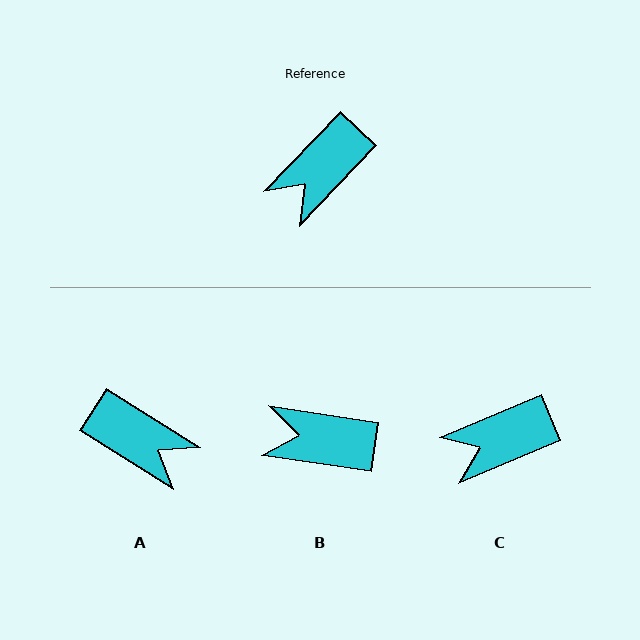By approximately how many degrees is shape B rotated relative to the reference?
Approximately 55 degrees clockwise.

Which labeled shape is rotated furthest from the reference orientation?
A, about 102 degrees away.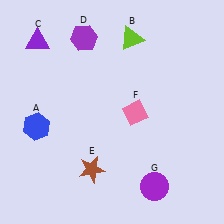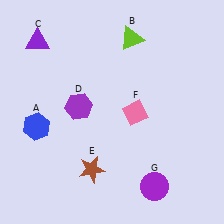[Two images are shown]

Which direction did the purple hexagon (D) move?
The purple hexagon (D) moved down.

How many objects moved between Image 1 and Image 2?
1 object moved between the two images.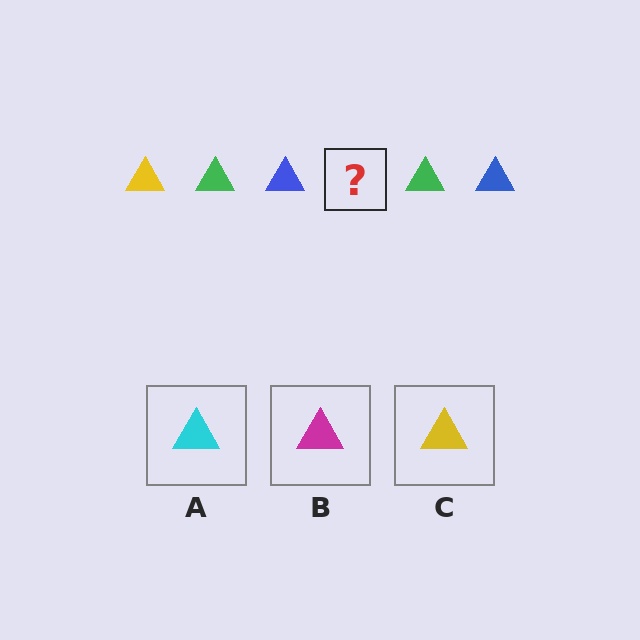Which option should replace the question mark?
Option C.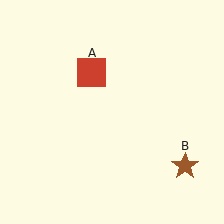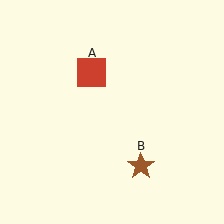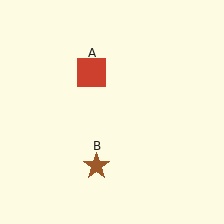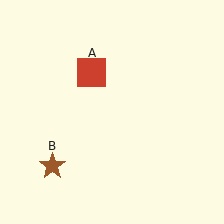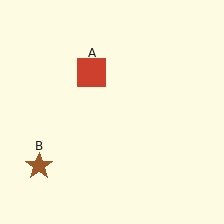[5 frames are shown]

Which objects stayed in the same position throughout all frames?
Red square (object A) remained stationary.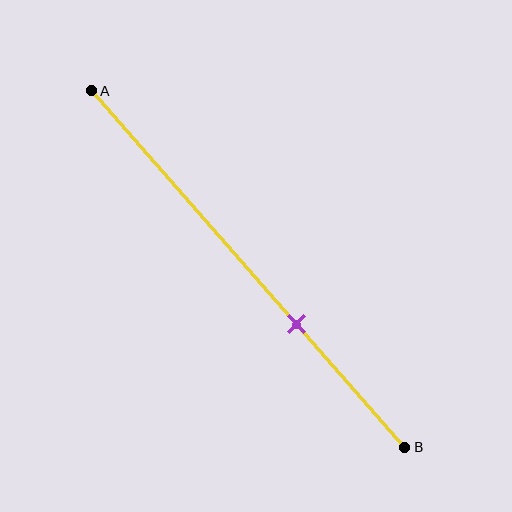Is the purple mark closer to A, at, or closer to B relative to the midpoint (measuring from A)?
The purple mark is closer to point B than the midpoint of segment AB.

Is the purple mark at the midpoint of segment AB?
No, the mark is at about 65% from A, not at the 50% midpoint.